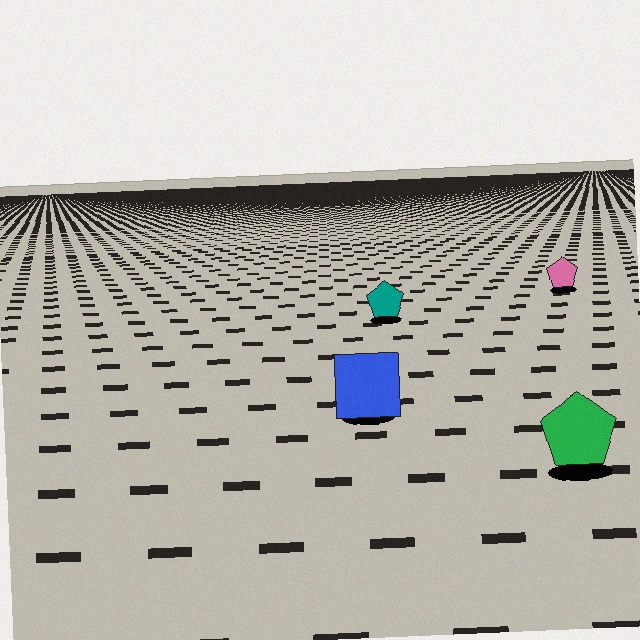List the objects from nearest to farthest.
From nearest to farthest: the green pentagon, the blue square, the teal pentagon, the pink pentagon.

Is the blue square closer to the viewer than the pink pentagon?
Yes. The blue square is closer — you can tell from the texture gradient: the ground texture is coarser near it.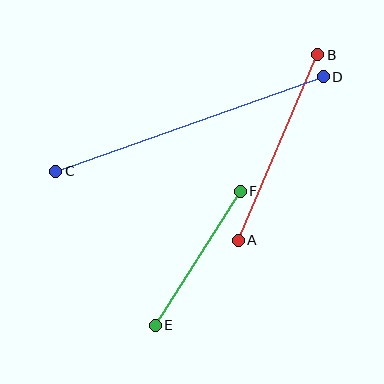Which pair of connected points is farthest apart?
Points C and D are farthest apart.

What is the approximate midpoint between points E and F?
The midpoint is at approximately (198, 258) pixels.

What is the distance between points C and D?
The distance is approximately 284 pixels.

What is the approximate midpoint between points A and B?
The midpoint is at approximately (278, 148) pixels.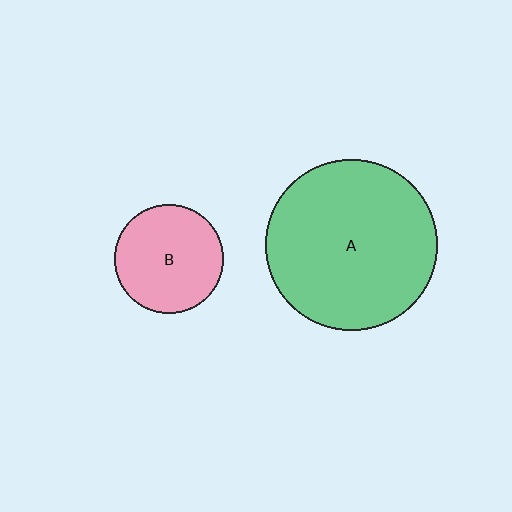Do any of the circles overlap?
No, none of the circles overlap.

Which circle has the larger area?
Circle A (green).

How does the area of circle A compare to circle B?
Approximately 2.5 times.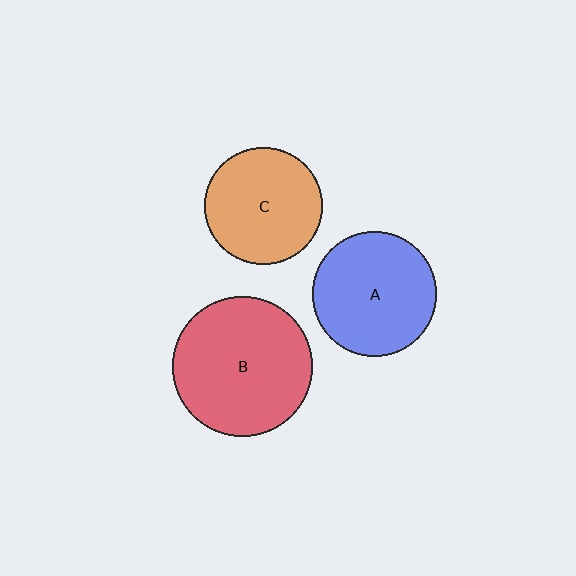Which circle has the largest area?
Circle B (red).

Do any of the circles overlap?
No, none of the circles overlap.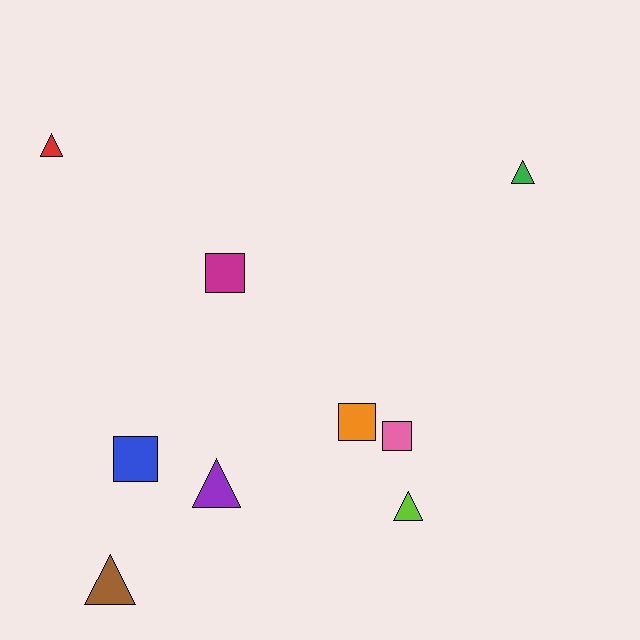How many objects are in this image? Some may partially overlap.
There are 9 objects.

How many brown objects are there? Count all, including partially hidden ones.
There is 1 brown object.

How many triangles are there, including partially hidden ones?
There are 5 triangles.